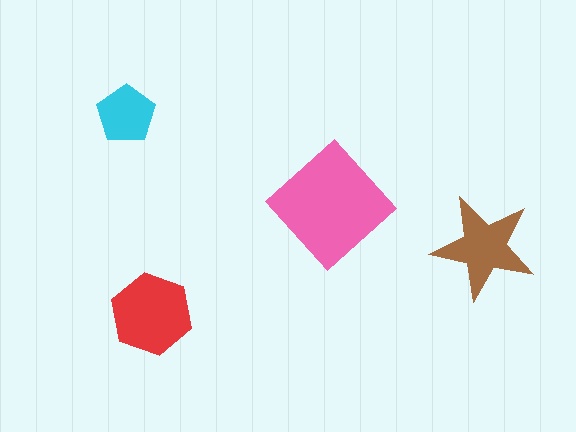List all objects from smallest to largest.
The cyan pentagon, the brown star, the red hexagon, the pink diamond.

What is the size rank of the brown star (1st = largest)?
3rd.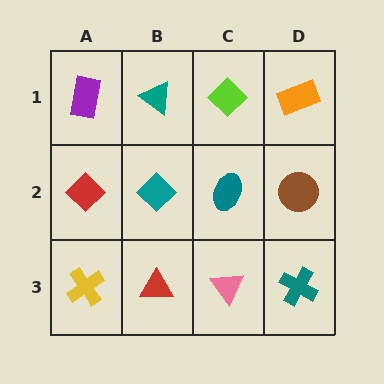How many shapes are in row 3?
4 shapes.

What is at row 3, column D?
A teal cross.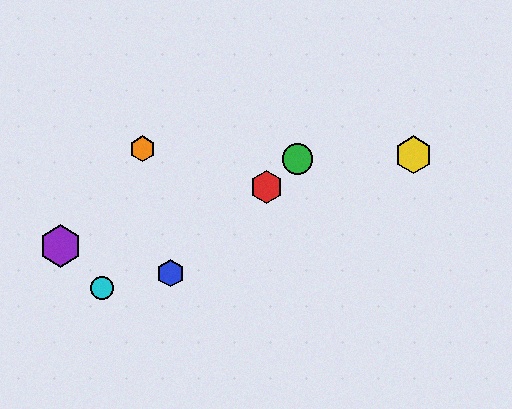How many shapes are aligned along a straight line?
3 shapes (the red hexagon, the blue hexagon, the green circle) are aligned along a straight line.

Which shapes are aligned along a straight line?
The red hexagon, the blue hexagon, the green circle are aligned along a straight line.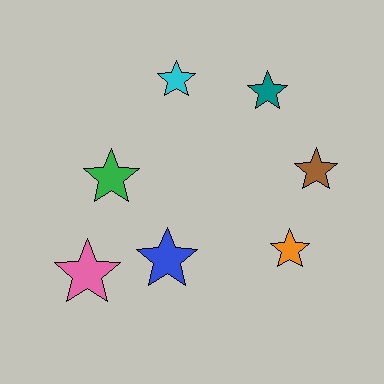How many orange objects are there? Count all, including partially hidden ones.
There is 1 orange object.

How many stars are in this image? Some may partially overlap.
There are 7 stars.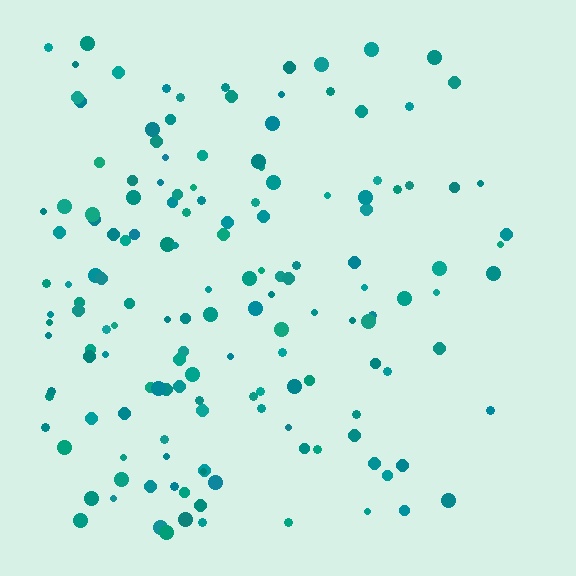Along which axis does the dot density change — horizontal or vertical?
Horizontal.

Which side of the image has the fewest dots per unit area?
The right.